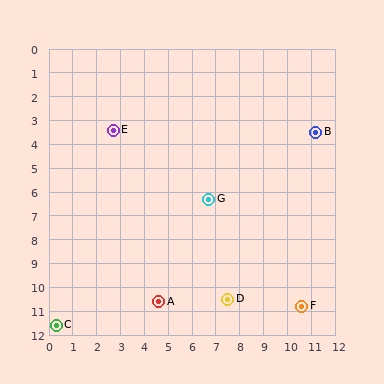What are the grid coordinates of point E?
Point E is at approximately (2.7, 3.4).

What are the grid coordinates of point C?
Point C is at approximately (0.3, 11.6).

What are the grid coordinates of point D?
Point D is at approximately (7.5, 10.5).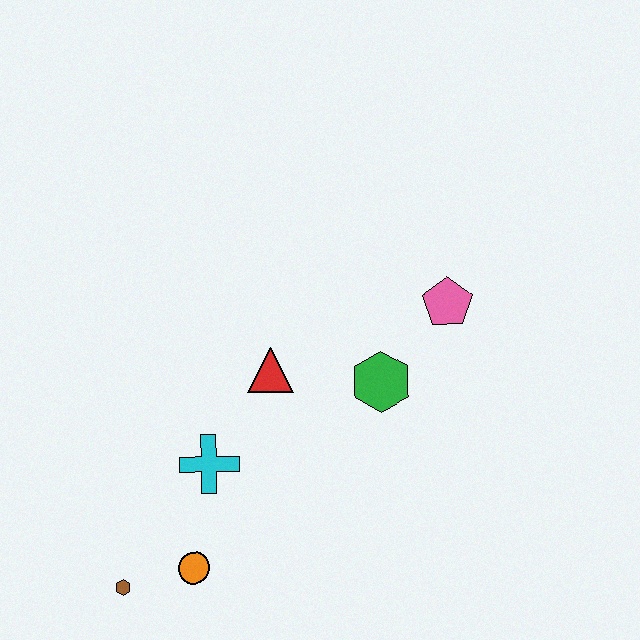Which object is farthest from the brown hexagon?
The pink pentagon is farthest from the brown hexagon.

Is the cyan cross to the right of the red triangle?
No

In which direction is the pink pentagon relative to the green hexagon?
The pink pentagon is above the green hexagon.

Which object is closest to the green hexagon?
The pink pentagon is closest to the green hexagon.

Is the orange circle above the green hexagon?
No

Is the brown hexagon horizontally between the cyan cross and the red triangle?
No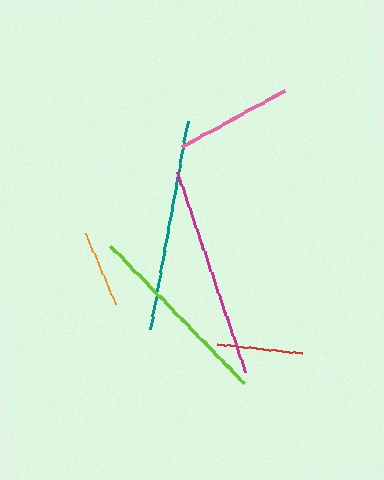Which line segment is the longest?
The magenta line is the longest at approximately 212 pixels.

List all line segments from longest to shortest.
From longest to shortest: magenta, teal, lime, pink, red, orange.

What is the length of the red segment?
The red segment is approximately 86 pixels long.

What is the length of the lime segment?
The lime segment is approximately 190 pixels long.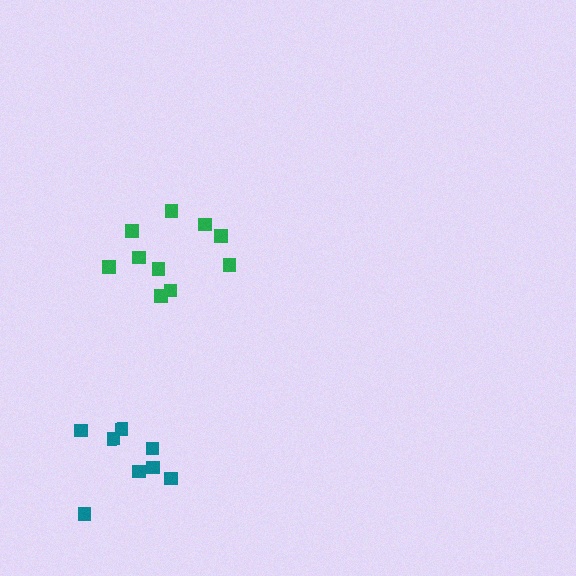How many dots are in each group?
Group 1: 10 dots, Group 2: 8 dots (18 total).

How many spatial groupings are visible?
There are 2 spatial groupings.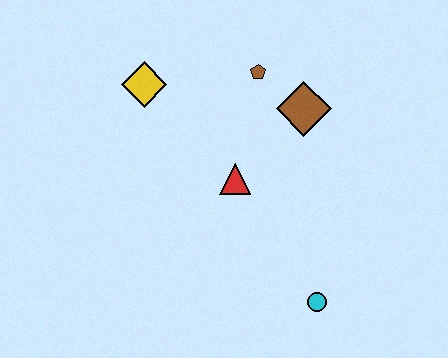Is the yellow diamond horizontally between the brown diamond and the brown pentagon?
No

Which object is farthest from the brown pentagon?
The cyan circle is farthest from the brown pentagon.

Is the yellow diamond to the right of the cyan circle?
No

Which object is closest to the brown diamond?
The brown pentagon is closest to the brown diamond.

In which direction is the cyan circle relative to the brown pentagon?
The cyan circle is below the brown pentagon.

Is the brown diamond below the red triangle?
No